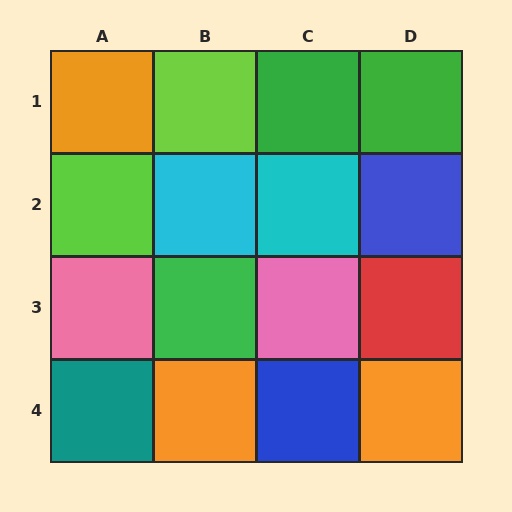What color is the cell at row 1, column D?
Green.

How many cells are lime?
2 cells are lime.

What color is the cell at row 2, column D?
Blue.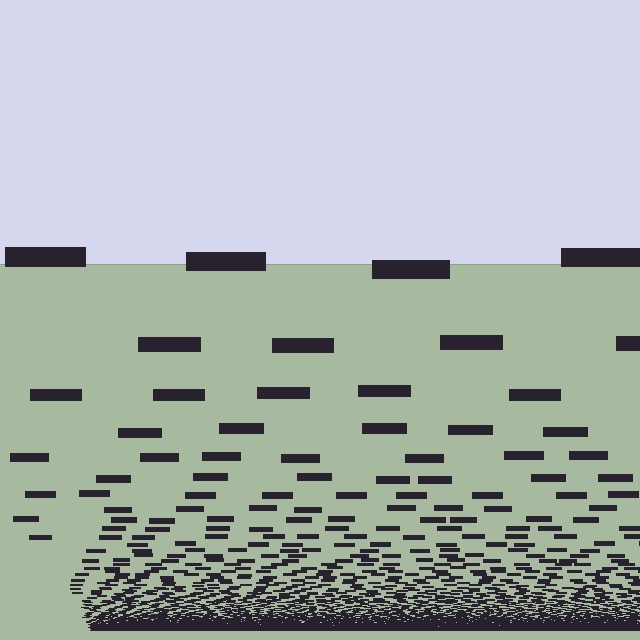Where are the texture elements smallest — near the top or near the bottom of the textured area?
Near the bottom.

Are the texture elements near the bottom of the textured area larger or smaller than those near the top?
Smaller. The gradient is inverted — elements near the bottom are smaller and denser.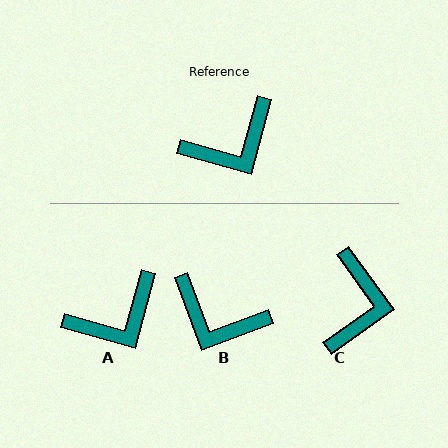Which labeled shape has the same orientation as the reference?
A.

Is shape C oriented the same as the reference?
No, it is off by about 51 degrees.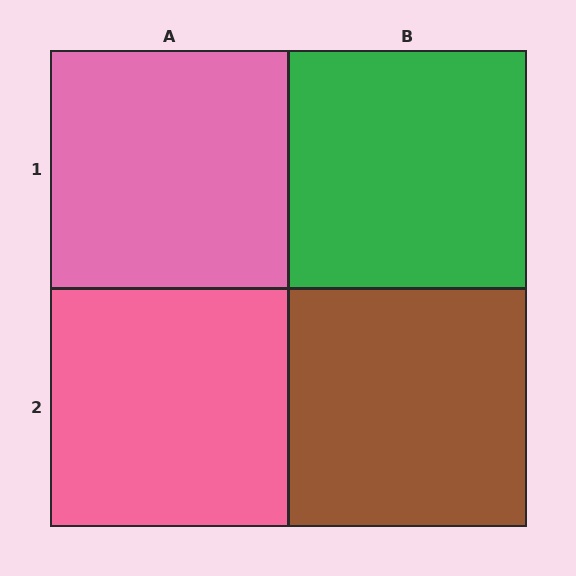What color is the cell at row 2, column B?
Brown.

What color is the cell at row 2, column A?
Pink.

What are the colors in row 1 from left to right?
Pink, green.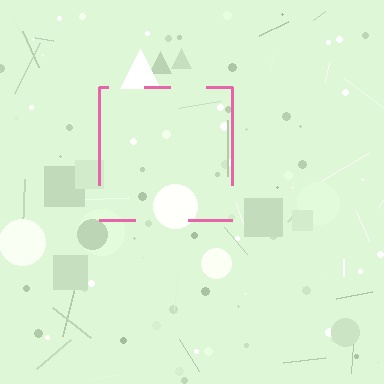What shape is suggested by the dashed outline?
The dashed outline suggests a square.